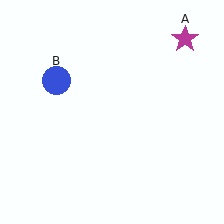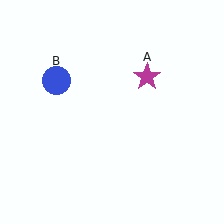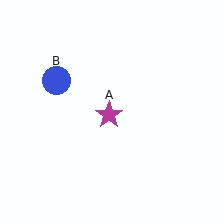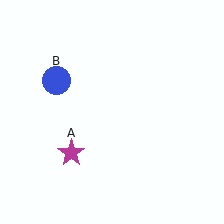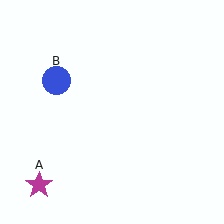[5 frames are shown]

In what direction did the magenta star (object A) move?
The magenta star (object A) moved down and to the left.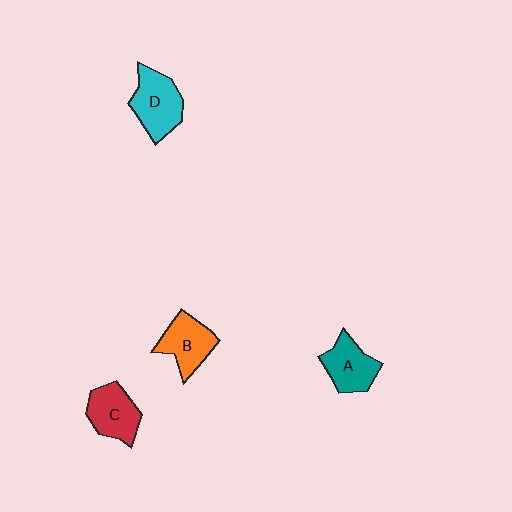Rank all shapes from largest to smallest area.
From largest to smallest: D (cyan), B (orange), C (red), A (teal).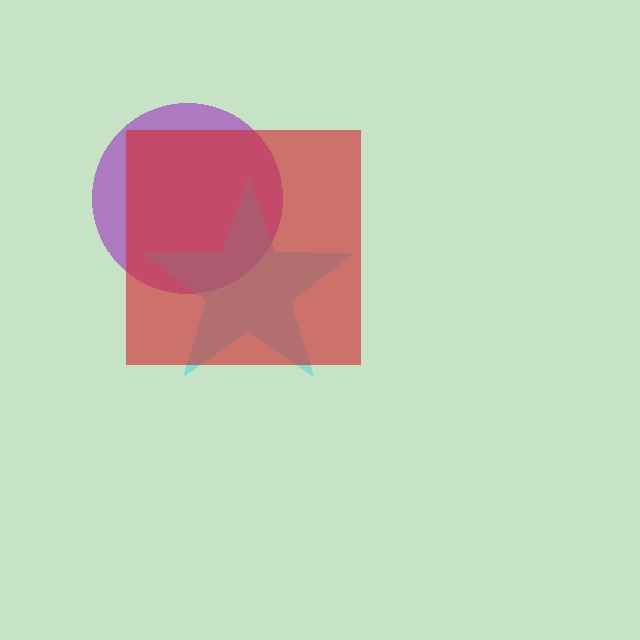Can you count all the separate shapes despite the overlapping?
Yes, there are 3 separate shapes.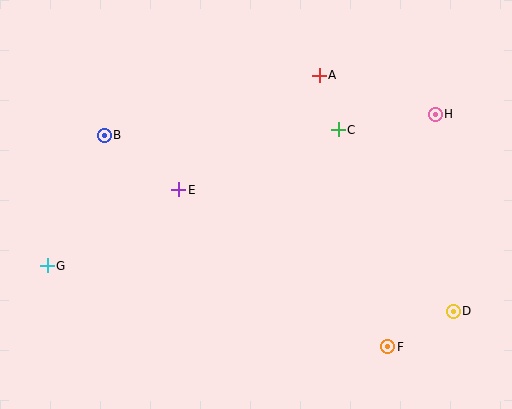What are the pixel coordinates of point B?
Point B is at (104, 135).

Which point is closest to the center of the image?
Point E at (179, 190) is closest to the center.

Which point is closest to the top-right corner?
Point H is closest to the top-right corner.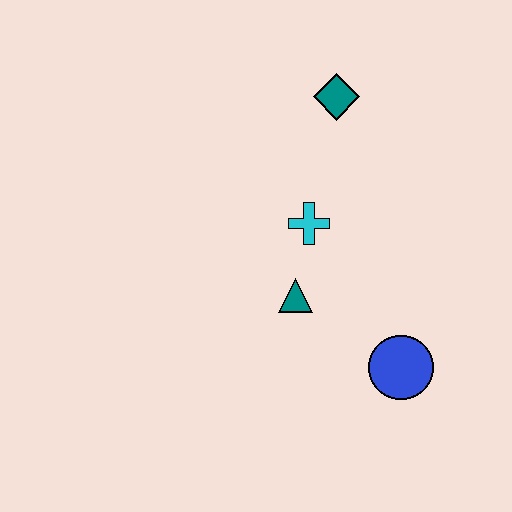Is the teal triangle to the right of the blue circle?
No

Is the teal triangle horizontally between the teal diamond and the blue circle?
No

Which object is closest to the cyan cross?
The teal triangle is closest to the cyan cross.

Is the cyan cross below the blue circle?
No